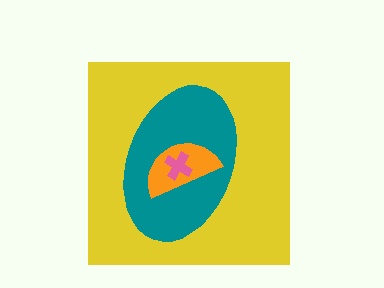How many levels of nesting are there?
4.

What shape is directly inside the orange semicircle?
The pink cross.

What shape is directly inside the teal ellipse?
The orange semicircle.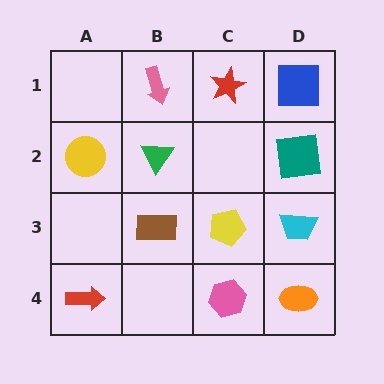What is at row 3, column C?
A yellow pentagon.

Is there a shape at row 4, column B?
No, that cell is empty.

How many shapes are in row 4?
3 shapes.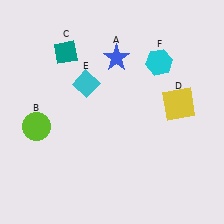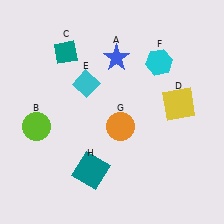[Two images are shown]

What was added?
An orange circle (G), a teal square (H) were added in Image 2.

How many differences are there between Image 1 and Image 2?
There are 2 differences between the two images.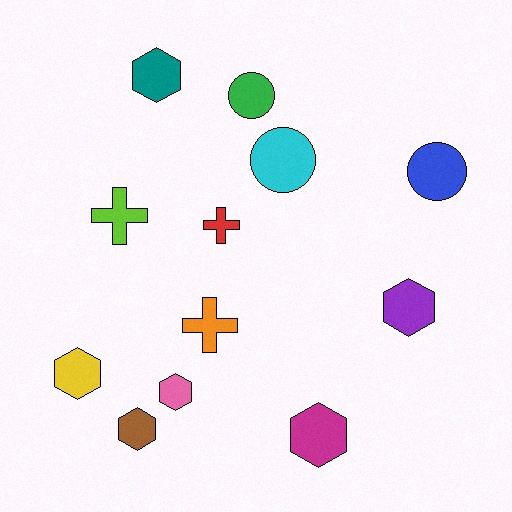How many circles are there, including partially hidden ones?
There are 3 circles.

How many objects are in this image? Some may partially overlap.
There are 12 objects.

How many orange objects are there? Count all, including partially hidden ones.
There is 1 orange object.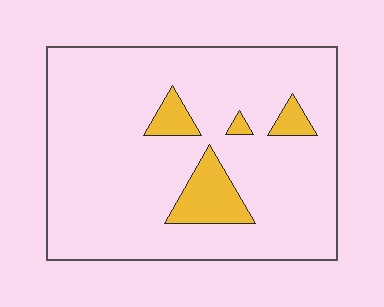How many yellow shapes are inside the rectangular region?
4.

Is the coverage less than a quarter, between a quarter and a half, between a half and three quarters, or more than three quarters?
Less than a quarter.